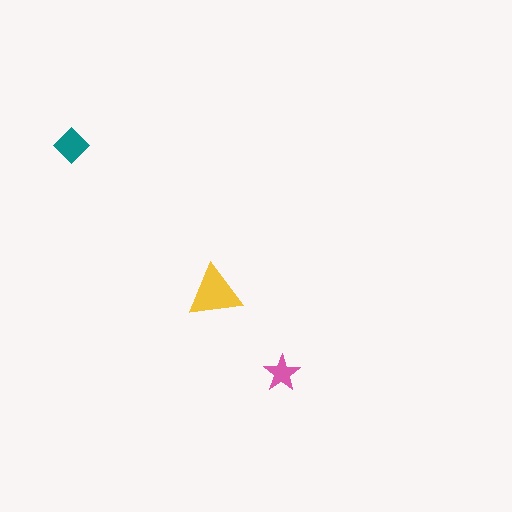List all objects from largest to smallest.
The yellow triangle, the teal diamond, the pink star.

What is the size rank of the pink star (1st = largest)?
3rd.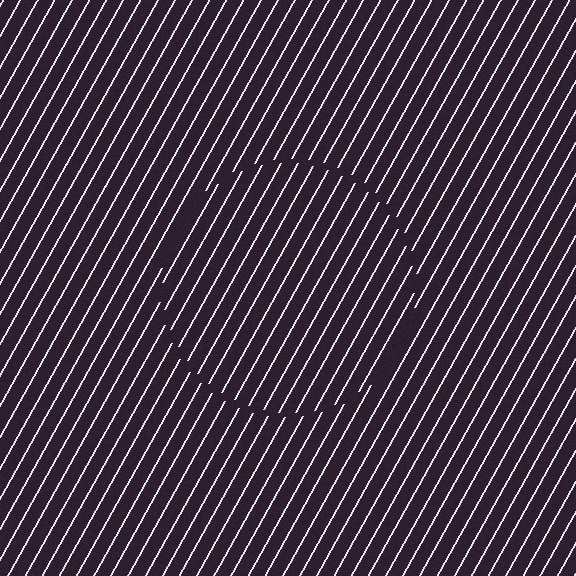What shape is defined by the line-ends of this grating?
An illusory circle. The interior of the shape contains the same grating, shifted by half a period — the contour is defined by the phase discontinuity where line-ends from the inner and outer gratings abut.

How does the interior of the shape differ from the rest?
The interior of the shape contains the same grating, shifted by half a period — the contour is defined by the phase discontinuity where line-ends from the inner and outer gratings abut.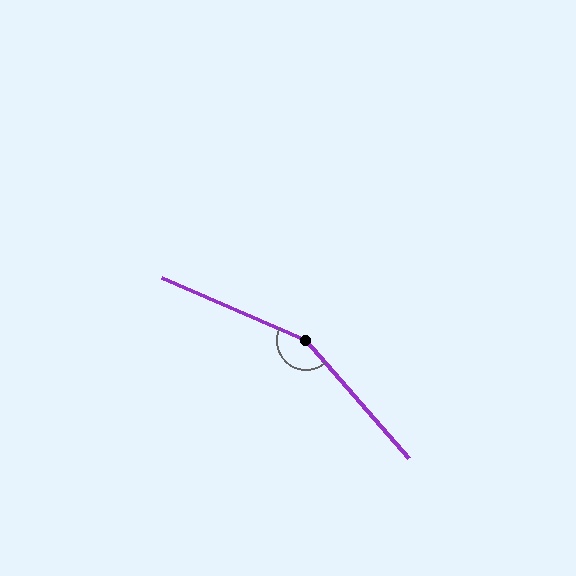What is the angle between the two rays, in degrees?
Approximately 155 degrees.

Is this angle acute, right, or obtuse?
It is obtuse.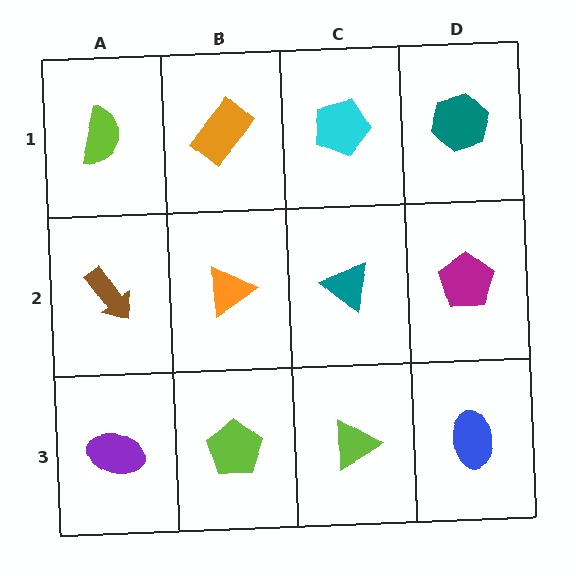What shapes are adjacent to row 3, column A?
A brown arrow (row 2, column A), a lime pentagon (row 3, column B).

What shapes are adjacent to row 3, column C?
A teal triangle (row 2, column C), a lime pentagon (row 3, column B), a blue ellipse (row 3, column D).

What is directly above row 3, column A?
A brown arrow.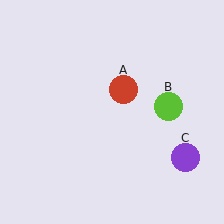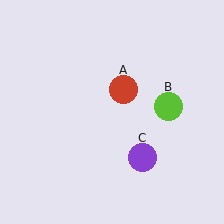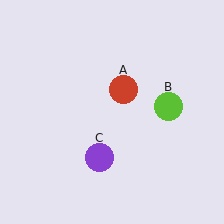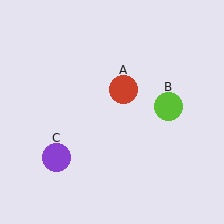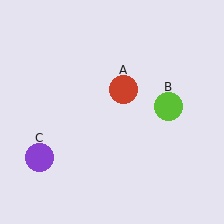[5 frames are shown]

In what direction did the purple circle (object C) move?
The purple circle (object C) moved left.